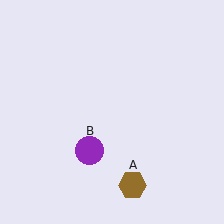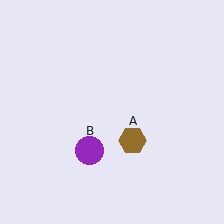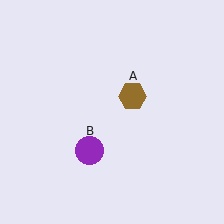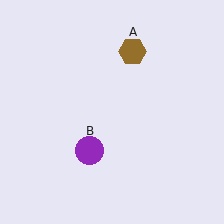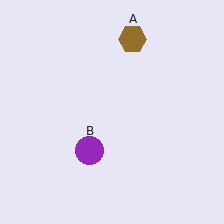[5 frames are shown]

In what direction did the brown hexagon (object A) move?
The brown hexagon (object A) moved up.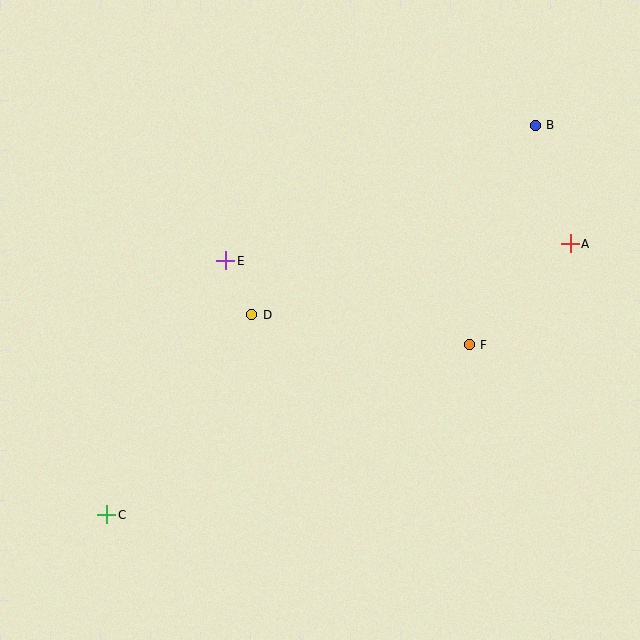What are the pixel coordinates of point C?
Point C is at (107, 515).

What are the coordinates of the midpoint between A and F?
The midpoint between A and F is at (520, 294).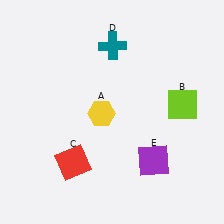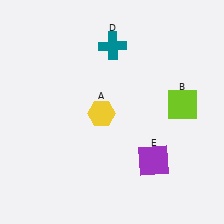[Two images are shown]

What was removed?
The red square (C) was removed in Image 2.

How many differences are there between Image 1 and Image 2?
There is 1 difference between the two images.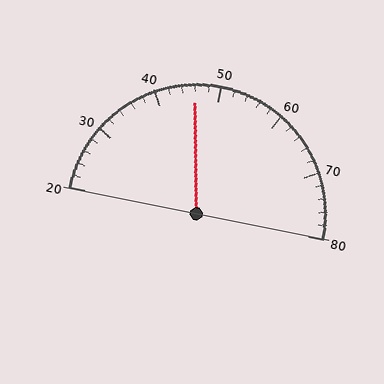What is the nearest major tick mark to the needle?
The nearest major tick mark is 50.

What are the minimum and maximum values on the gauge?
The gauge ranges from 20 to 80.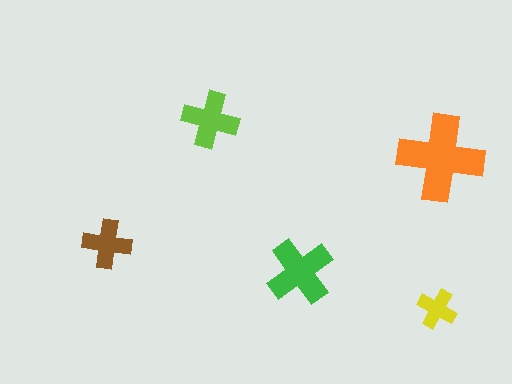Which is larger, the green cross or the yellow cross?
The green one.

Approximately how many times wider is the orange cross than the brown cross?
About 2 times wider.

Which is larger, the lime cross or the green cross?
The green one.